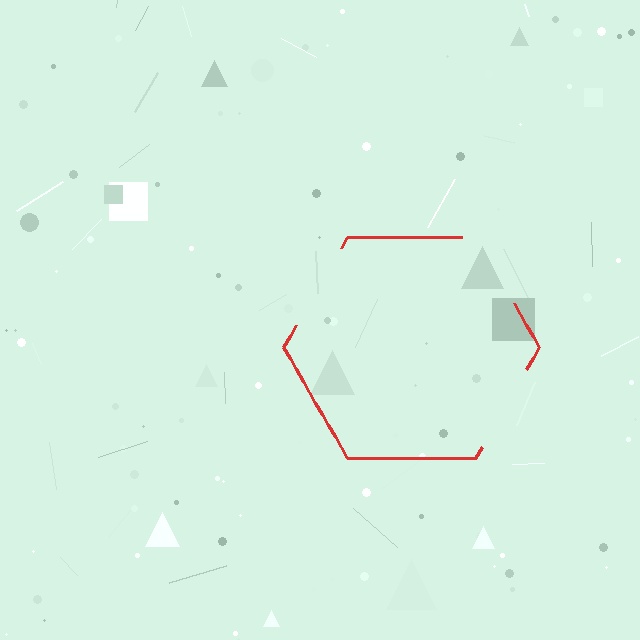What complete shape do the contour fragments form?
The contour fragments form a hexagon.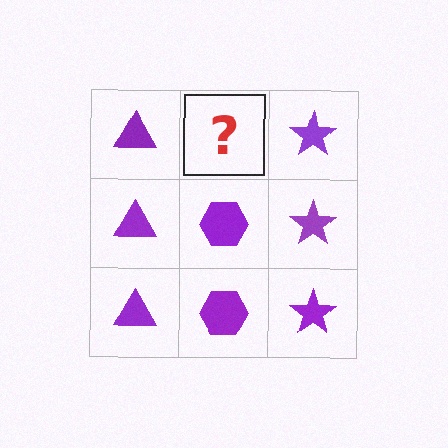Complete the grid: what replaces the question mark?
The question mark should be replaced with a purple hexagon.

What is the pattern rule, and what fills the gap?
The rule is that each column has a consistent shape. The gap should be filled with a purple hexagon.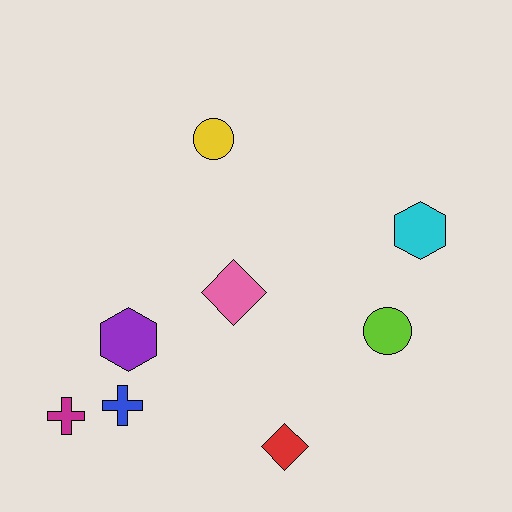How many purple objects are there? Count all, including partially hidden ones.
There is 1 purple object.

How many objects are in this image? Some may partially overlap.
There are 8 objects.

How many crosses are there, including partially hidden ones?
There are 2 crosses.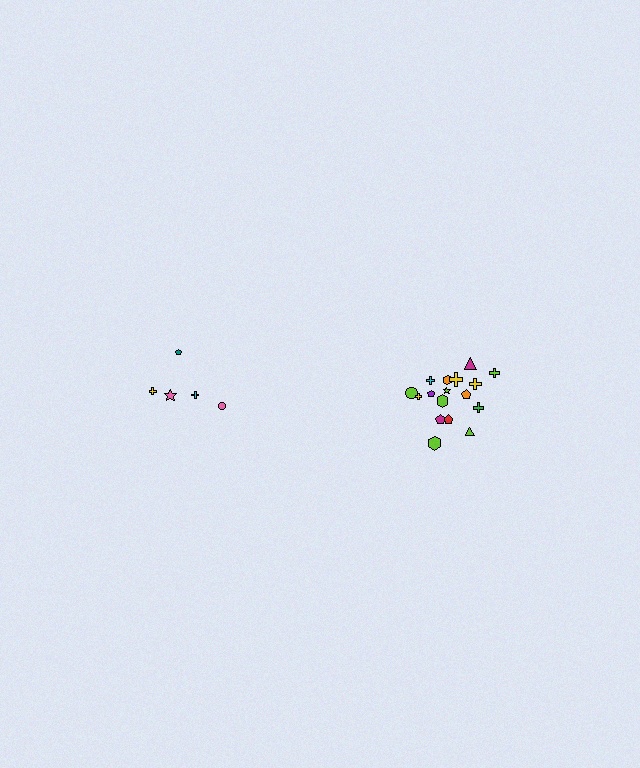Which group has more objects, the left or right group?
The right group.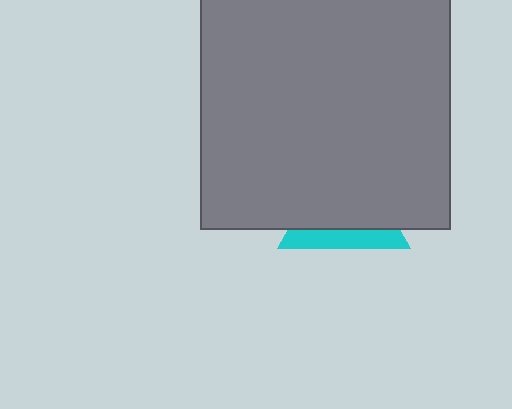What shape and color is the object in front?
The object in front is a gray square.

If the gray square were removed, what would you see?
You would see the complete cyan triangle.